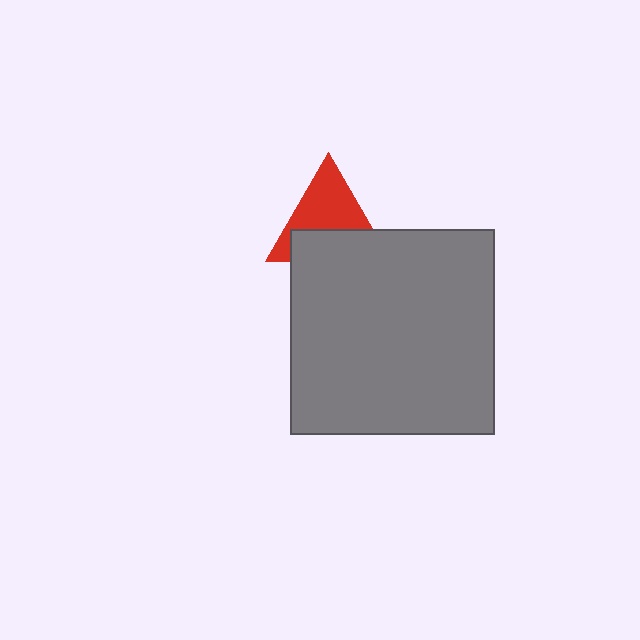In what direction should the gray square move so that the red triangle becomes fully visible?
The gray square should move down. That is the shortest direction to clear the overlap and leave the red triangle fully visible.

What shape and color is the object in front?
The object in front is a gray square.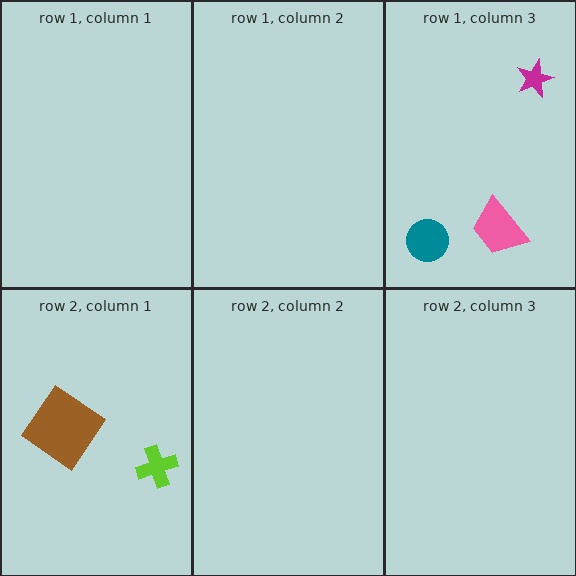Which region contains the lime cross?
The row 2, column 1 region.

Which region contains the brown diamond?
The row 2, column 1 region.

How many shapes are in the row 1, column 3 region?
3.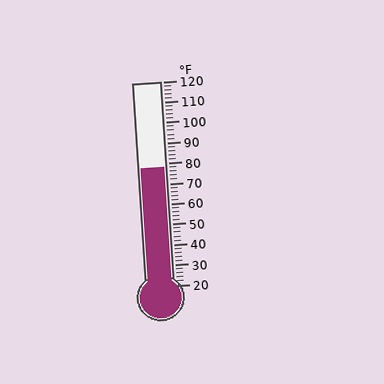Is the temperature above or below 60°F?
The temperature is above 60°F.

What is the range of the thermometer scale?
The thermometer scale ranges from 20°F to 120°F.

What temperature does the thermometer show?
The thermometer shows approximately 78°F.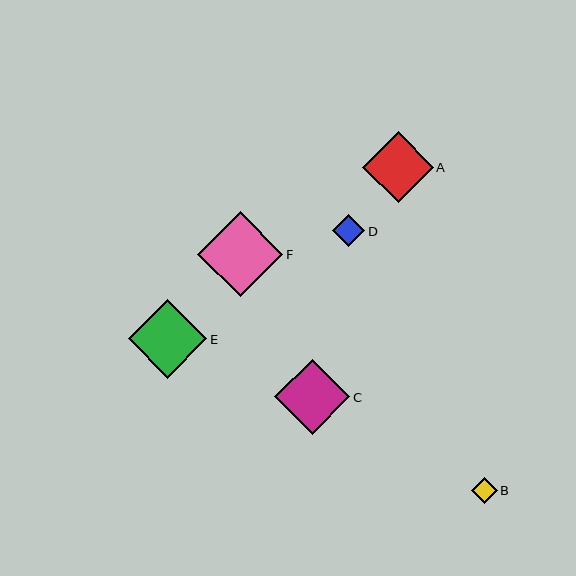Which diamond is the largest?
Diamond F is the largest with a size of approximately 85 pixels.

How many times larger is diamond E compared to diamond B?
Diamond E is approximately 3.1 times the size of diamond B.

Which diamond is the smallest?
Diamond B is the smallest with a size of approximately 26 pixels.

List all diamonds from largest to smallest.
From largest to smallest: F, E, C, A, D, B.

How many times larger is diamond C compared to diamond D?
Diamond C is approximately 2.3 times the size of diamond D.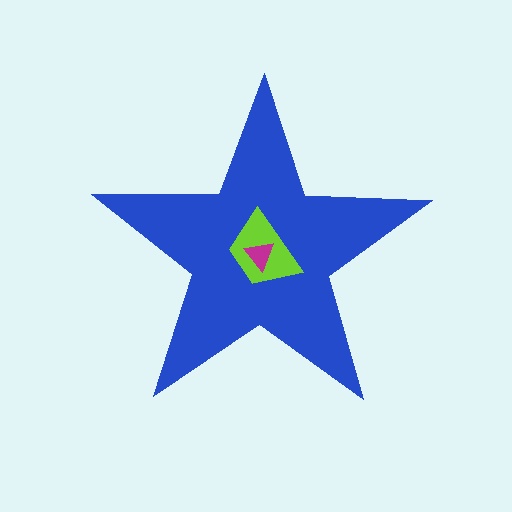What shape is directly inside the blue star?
The lime trapezoid.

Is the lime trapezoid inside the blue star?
Yes.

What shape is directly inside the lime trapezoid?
The magenta triangle.